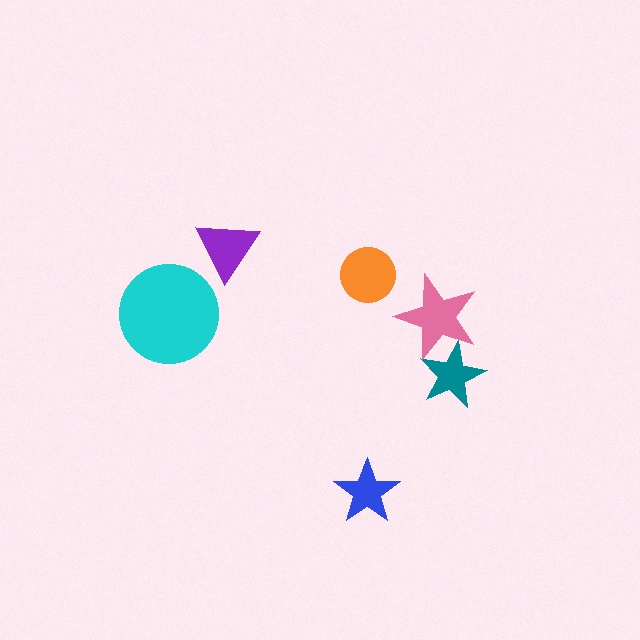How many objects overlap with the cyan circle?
0 objects overlap with the cyan circle.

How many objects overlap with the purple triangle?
0 objects overlap with the purple triangle.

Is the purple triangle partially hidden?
No, no other shape covers it.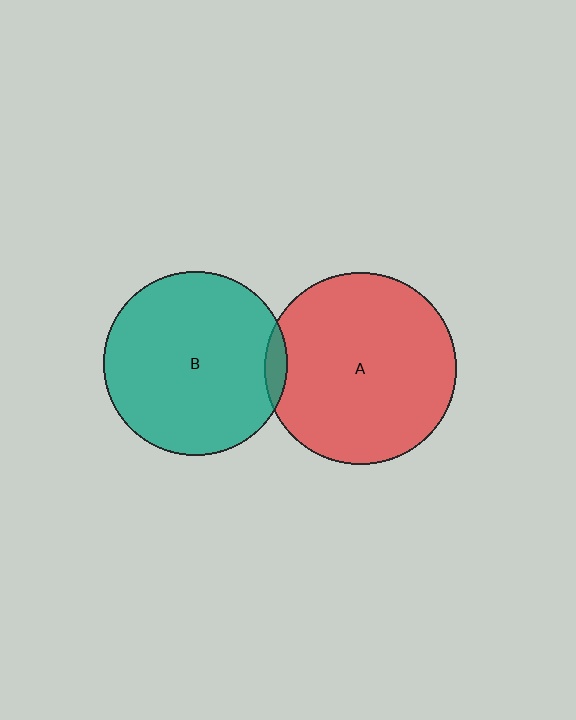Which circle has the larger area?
Circle A (red).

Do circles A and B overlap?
Yes.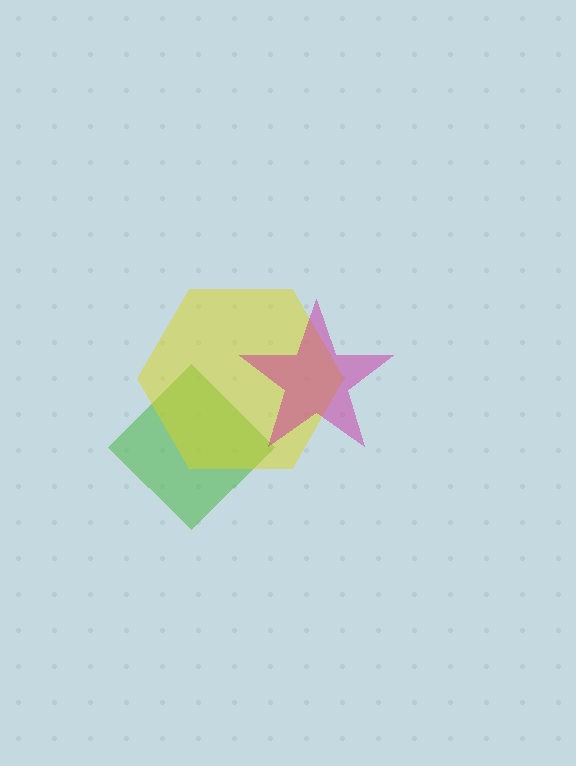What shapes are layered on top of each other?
The layered shapes are: a green diamond, a yellow hexagon, a magenta star.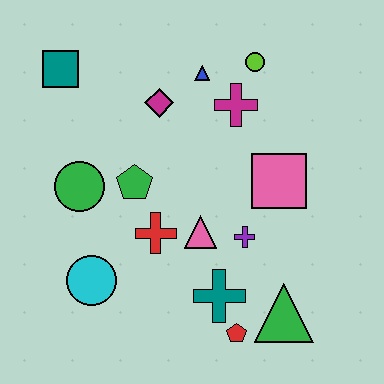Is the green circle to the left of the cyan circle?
Yes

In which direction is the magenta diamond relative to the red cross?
The magenta diamond is above the red cross.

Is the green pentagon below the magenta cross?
Yes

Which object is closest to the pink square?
The purple cross is closest to the pink square.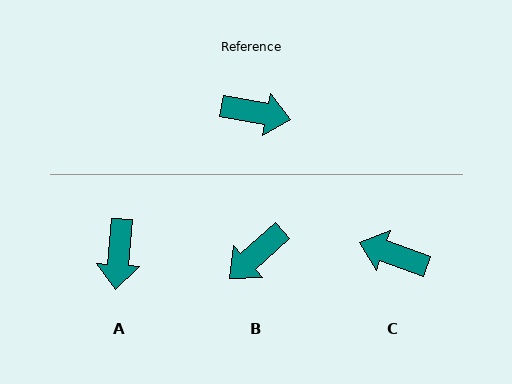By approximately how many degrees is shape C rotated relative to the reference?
Approximately 171 degrees counter-clockwise.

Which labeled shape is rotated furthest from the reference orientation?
C, about 171 degrees away.